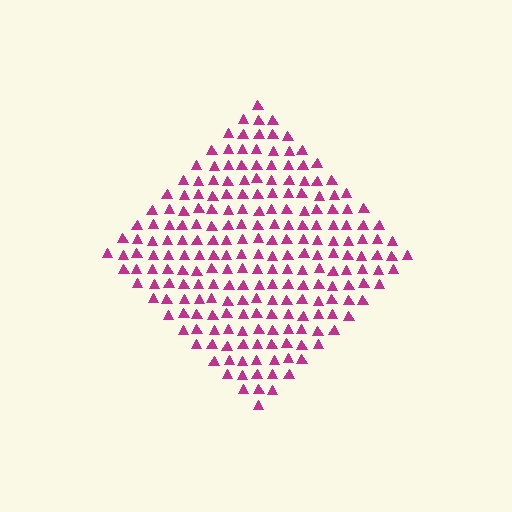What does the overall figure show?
The overall figure shows a diamond.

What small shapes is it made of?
It is made of small triangles.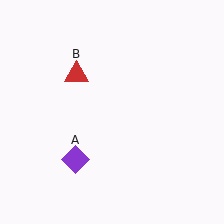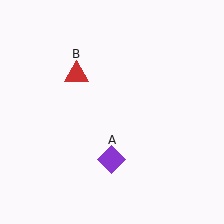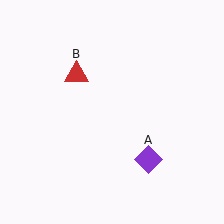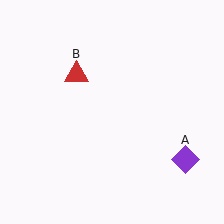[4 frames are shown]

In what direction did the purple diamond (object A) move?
The purple diamond (object A) moved right.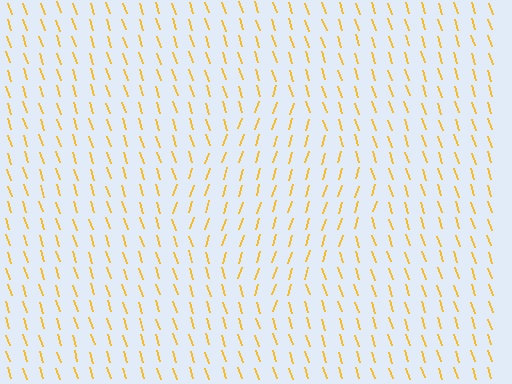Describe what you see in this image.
The image is filled with small yellow line segments. A diamond region in the image has lines oriented differently from the surrounding lines, creating a visible texture boundary.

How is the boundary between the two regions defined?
The boundary is defined purely by a change in line orientation (approximately 35 degrees difference). All lines are the same color and thickness.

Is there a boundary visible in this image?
Yes, there is a texture boundary formed by a change in line orientation.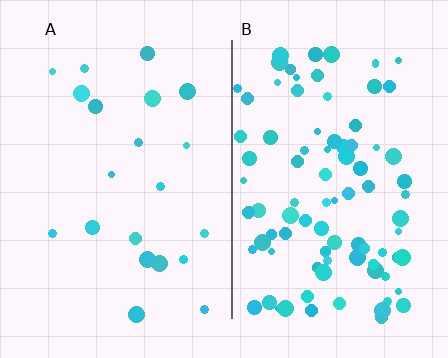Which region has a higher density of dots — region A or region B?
B (the right).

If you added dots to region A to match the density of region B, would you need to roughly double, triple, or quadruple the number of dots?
Approximately quadruple.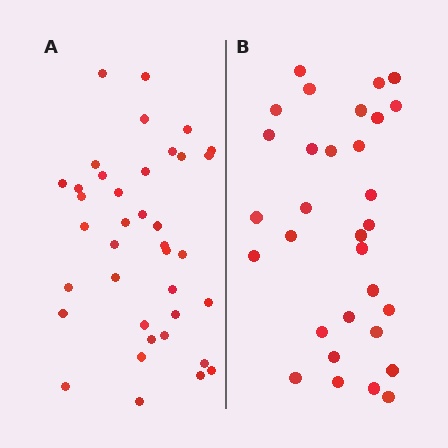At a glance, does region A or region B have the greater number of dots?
Region A (the left region) has more dots.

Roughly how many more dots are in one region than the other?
Region A has roughly 8 or so more dots than region B.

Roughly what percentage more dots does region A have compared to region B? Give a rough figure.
About 25% more.